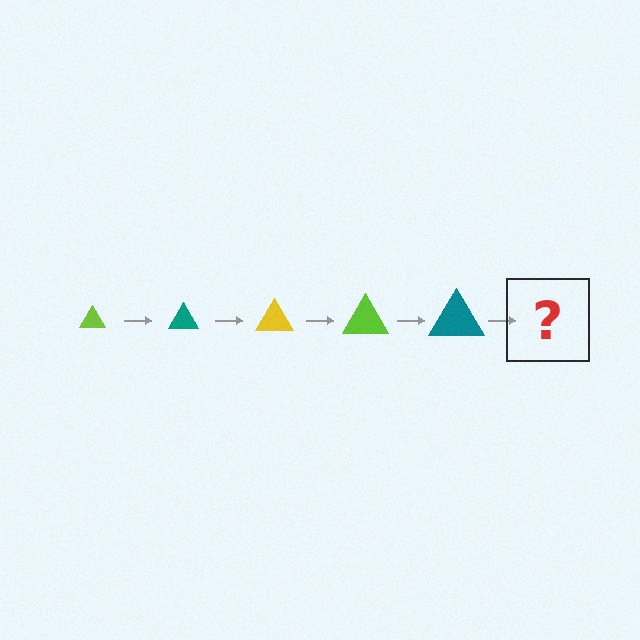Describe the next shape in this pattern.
It should be a yellow triangle, larger than the previous one.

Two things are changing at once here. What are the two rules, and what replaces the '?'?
The two rules are that the triangle grows larger each step and the color cycles through lime, teal, and yellow. The '?' should be a yellow triangle, larger than the previous one.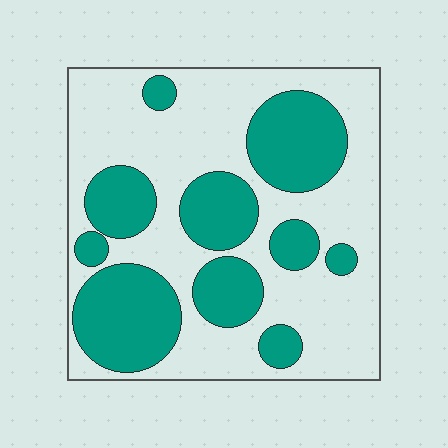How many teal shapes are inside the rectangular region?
10.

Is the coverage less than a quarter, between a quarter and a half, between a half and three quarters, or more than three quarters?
Between a quarter and a half.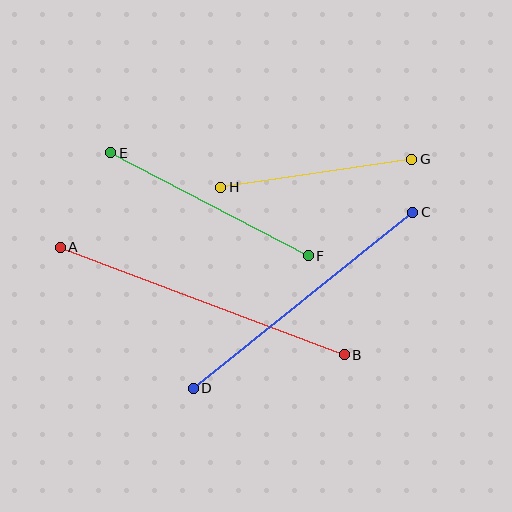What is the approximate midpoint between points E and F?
The midpoint is at approximately (209, 204) pixels.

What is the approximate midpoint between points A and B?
The midpoint is at approximately (202, 301) pixels.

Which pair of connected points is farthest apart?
Points A and B are farthest apart.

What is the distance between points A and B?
The distance is approximately 303 pixels.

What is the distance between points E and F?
The distance is approximately 223 pixels.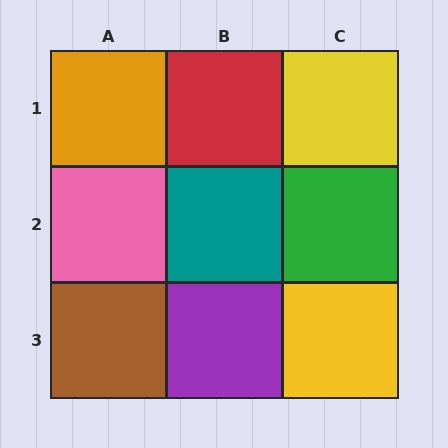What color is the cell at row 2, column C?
Green.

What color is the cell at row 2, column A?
Pink.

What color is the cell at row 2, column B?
Teal.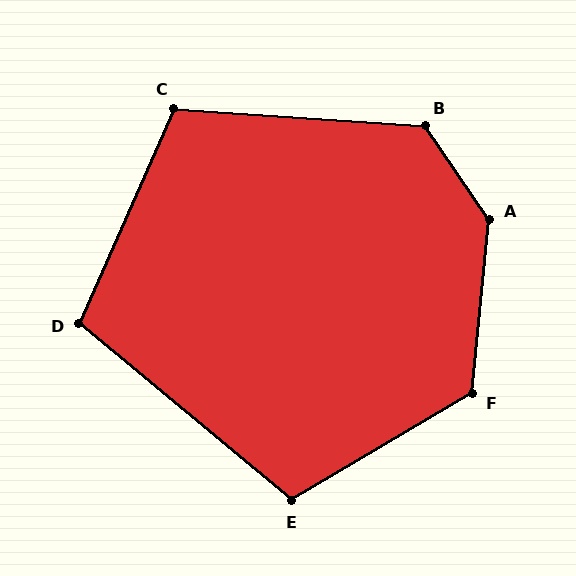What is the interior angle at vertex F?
Approximately 126 degrees (obtuse).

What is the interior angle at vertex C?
Approximately 110 degrees (obtuse).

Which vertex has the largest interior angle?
A, at approximately 140 degrees.